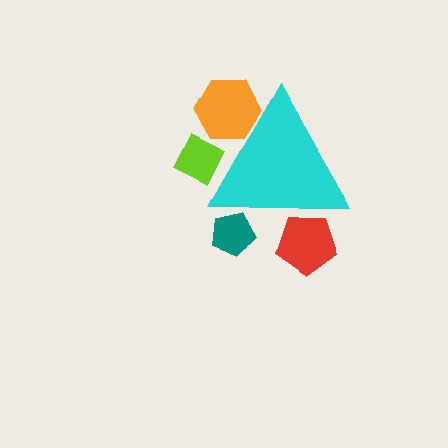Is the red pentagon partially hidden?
Yes, the red pentagon is partially hidden behind the cyan triangle.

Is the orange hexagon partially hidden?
Yes, the orange hexagon is partially hidden behind the cyan triangle.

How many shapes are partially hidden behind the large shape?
4 shapes are partially hidden.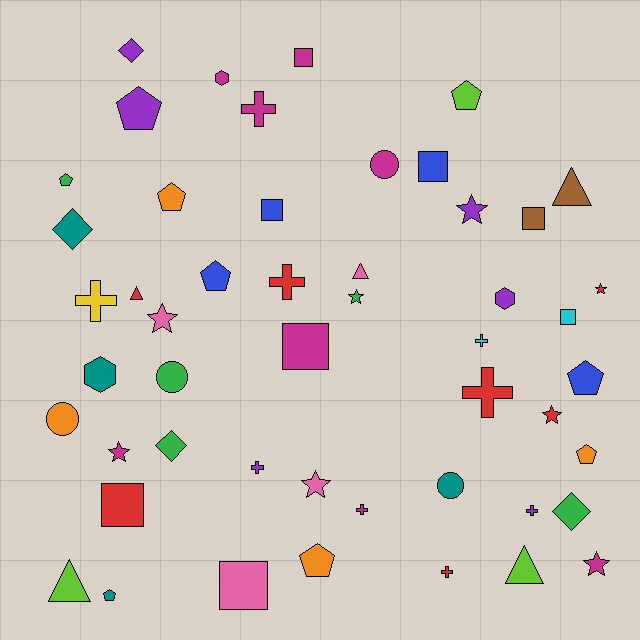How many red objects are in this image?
There are 7 red objects.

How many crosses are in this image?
There are 9 crosses.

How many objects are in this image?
There are 50 objects.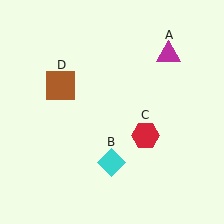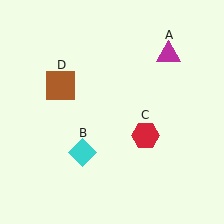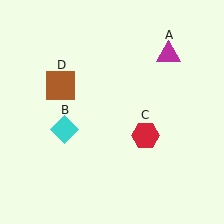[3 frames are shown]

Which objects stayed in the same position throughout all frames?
Magenta triangle (object A) and red hexagon (object C) and brown square (object D) remained stationary.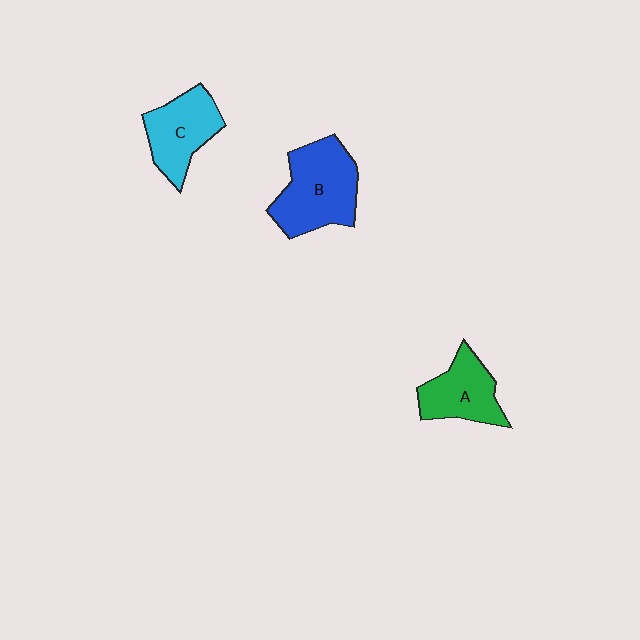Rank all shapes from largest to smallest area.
From largest to smallest: B (blue), C (cyan), A (green).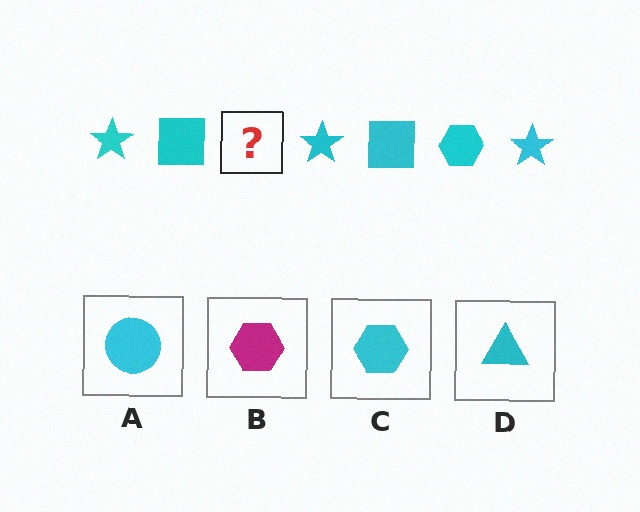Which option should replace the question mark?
Option C.